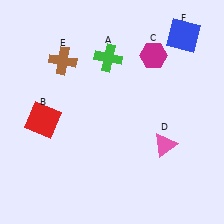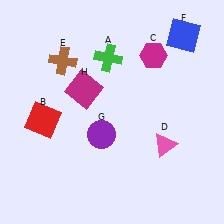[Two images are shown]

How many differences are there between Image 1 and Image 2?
There are 2 differences between the two images.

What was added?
A purple circle (G), a magenta square (H) were added in Image 2.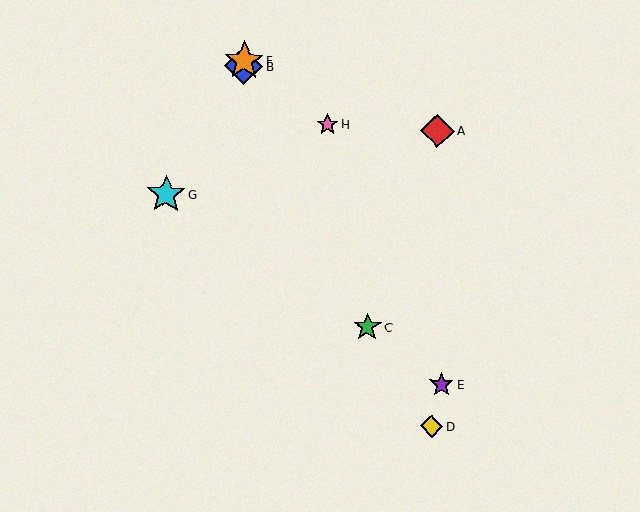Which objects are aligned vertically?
Objects B, F are aligned vertically.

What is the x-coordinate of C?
Object C is at x≈367.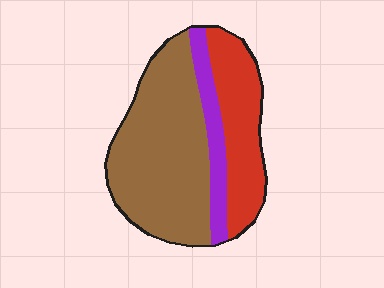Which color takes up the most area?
Brown, at roughly 60%.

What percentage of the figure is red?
Red covers around 30% of the figure.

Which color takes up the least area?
Purple, at roughly 15%.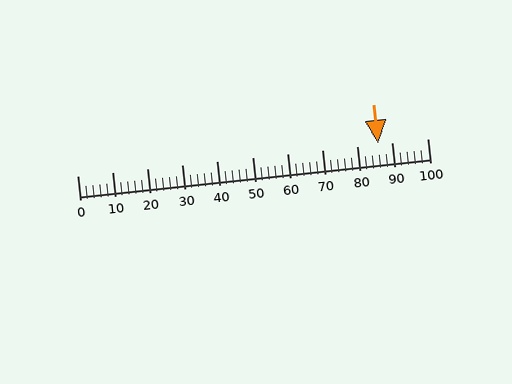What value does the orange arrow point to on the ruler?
The orange arrow points to approximately 86.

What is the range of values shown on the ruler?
The ruler shows values from 0 to 100.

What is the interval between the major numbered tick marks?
The major tick marks are spaced 10 units apart.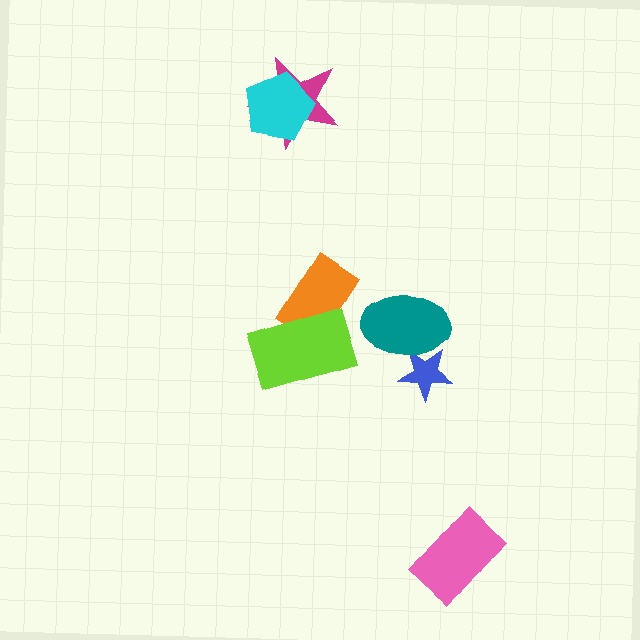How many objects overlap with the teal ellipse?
1 object overlaps with the teal ellipse.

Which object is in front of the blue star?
The teal ellipse is in front of the blue star.